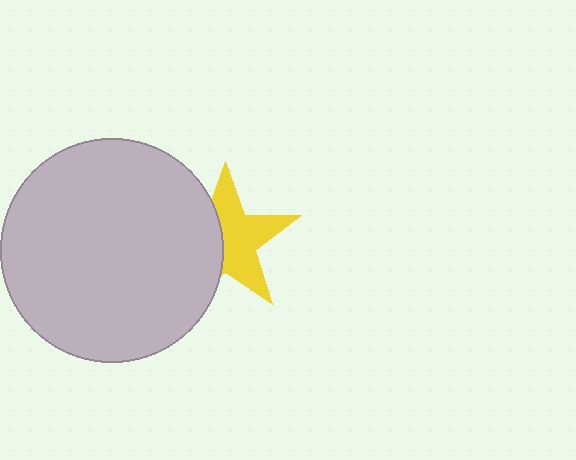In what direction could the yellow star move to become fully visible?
The yellow star could move right. That would shift it out from behind the light gray circle entirely.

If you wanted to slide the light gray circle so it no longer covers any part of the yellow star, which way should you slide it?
Slide it left — that is the most direct way to separate the two shapes.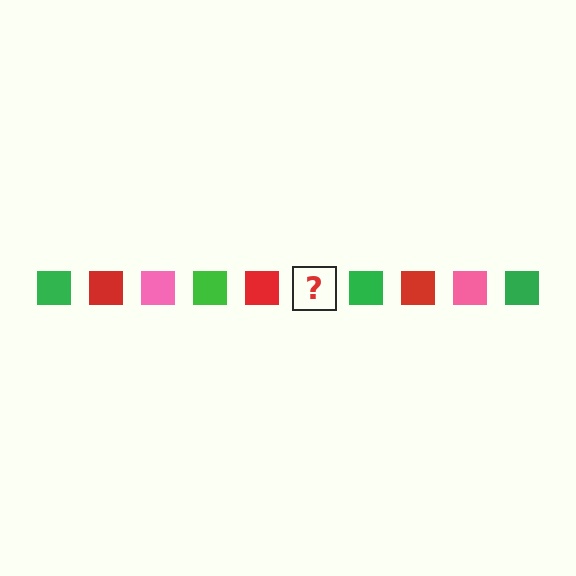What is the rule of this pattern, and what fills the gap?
The rule is that the pattern cycles through green, red, pink squares. The gap should be filled with a pink square.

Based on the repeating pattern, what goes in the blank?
The blank should be a pink square.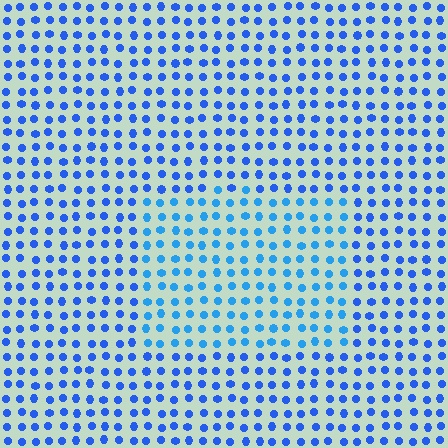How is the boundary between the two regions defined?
The boundary is defined purely by a slight shift in hue (about 20 degrees). Spacing, size, and orientation are identical on both sides.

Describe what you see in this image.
The image is filled with small blue elements in a uniform arrangement. A rectangle-shaped region is visible where the elements are tinted to a slightly different hue, forming a subtle color boundary.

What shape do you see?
I see a rectangle.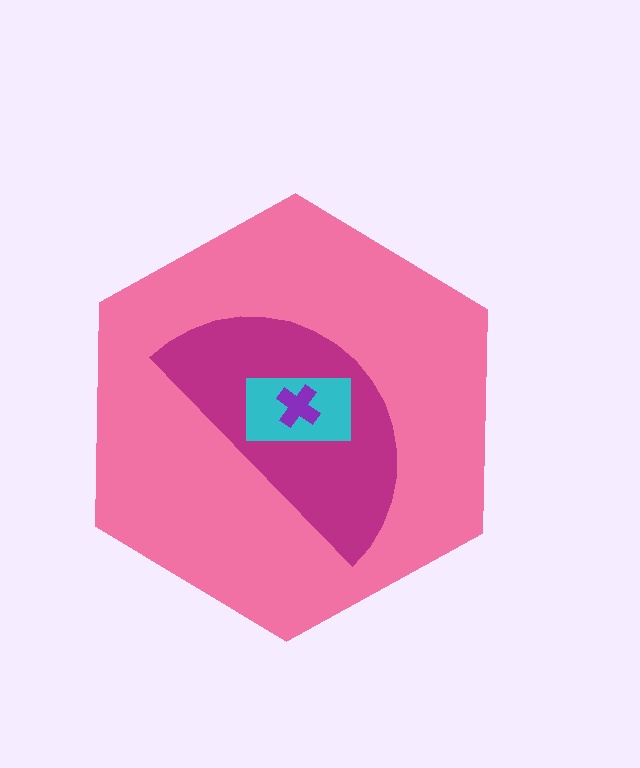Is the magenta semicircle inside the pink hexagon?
Yes.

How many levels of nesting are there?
4.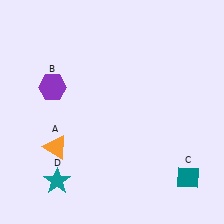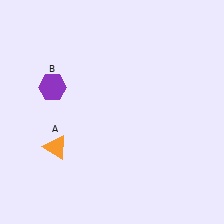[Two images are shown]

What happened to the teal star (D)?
The teal star (D) was removed in Image 2. It was in the bottom-left area of Image 1.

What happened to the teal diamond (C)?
The teal diamond (C) was removed in Image 2. It was in the bottom-right area of Image 1.